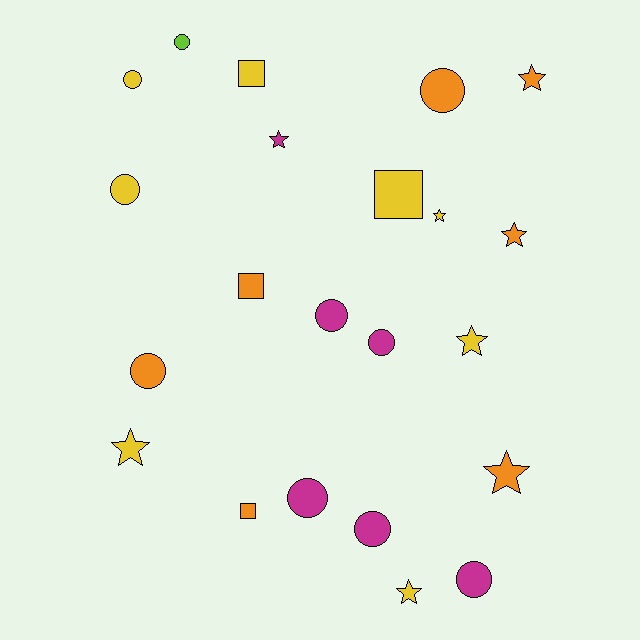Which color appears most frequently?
Yellow, with 8 objects.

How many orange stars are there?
There are 3 orange stars.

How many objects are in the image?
There are 22 objects.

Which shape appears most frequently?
Circle, with 10 objects.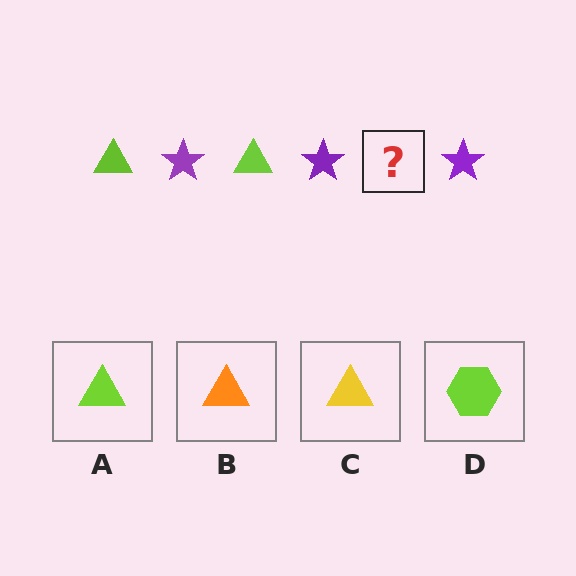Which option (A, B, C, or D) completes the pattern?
A.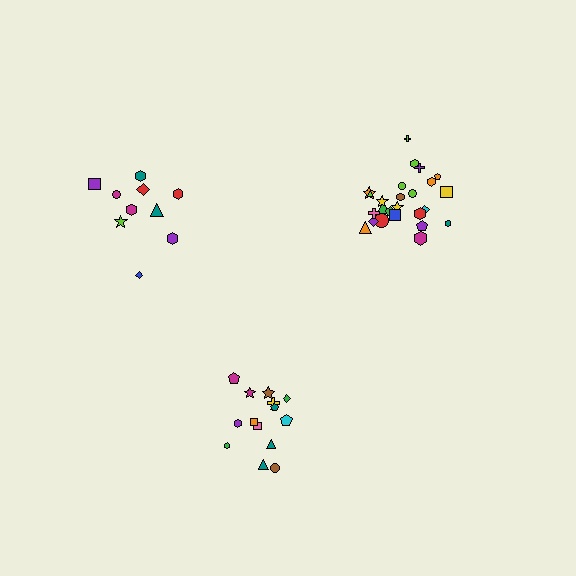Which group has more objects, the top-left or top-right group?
The top-right group.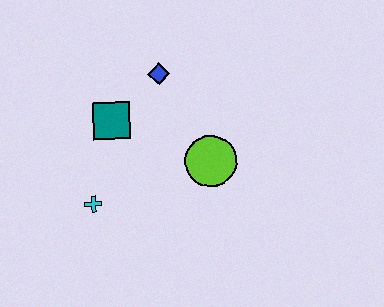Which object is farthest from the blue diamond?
The cyan cross is farthest from the blue diamond.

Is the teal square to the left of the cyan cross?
No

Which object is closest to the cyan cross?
The teal square is closest to the cyan cross.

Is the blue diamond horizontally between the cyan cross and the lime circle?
Yes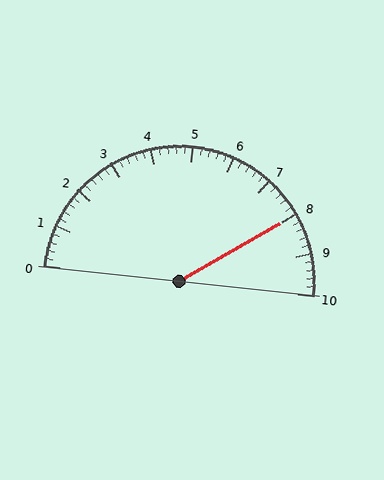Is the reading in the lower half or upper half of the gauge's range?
The reading is in the upper half of the range (0 to 10).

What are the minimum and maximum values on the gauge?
The gauge ranges from 0 to 10.